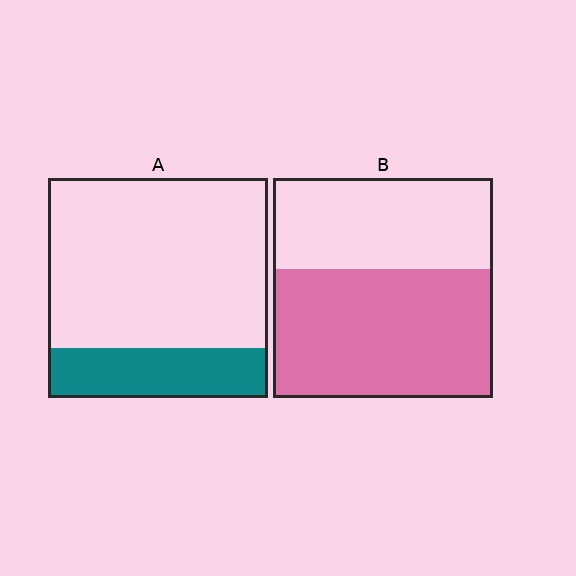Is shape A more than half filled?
No.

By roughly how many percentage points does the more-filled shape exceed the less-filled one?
By roughly 35 percentage points (B over A).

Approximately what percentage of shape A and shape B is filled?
A is approximately 25% and B is approximately 60%.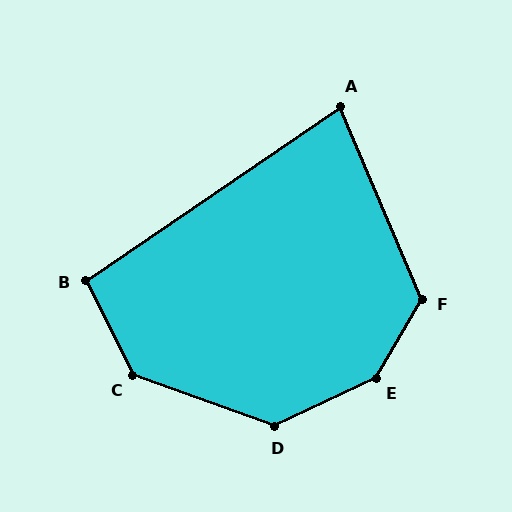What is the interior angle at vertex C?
Approximately 136 degrees (obtuse).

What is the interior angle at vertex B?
Approximately 98 degrees (obtuse).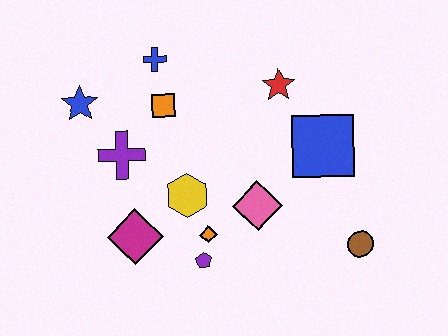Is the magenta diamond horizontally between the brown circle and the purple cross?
Yes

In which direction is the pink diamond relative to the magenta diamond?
The pink diamond is to the right of the magenta diamond.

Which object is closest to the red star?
The blue square is closest to the red star.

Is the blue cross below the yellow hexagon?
No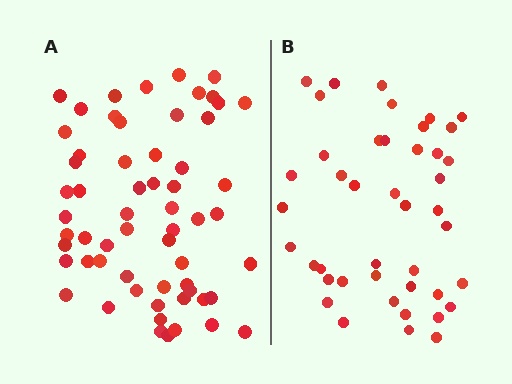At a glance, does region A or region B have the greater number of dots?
Region A (the left region) has more dots.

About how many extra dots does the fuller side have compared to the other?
Region A has approximately 15 more dots than region B.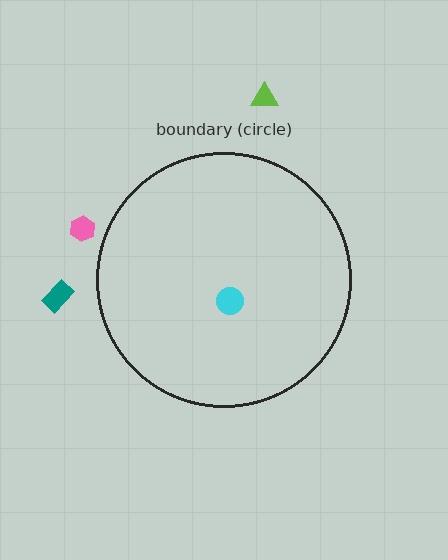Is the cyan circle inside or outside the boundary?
Inside.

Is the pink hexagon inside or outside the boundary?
Outside.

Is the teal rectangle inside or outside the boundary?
Outside.